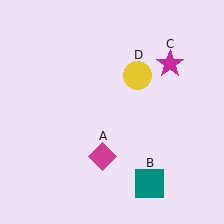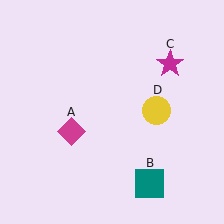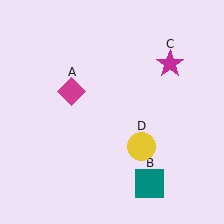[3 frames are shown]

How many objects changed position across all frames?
2 objects changed position: magenta diamond (object A), yellow circle (object D).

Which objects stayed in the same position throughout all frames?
Teal square (object B) and magenta star (object C) remained stationary.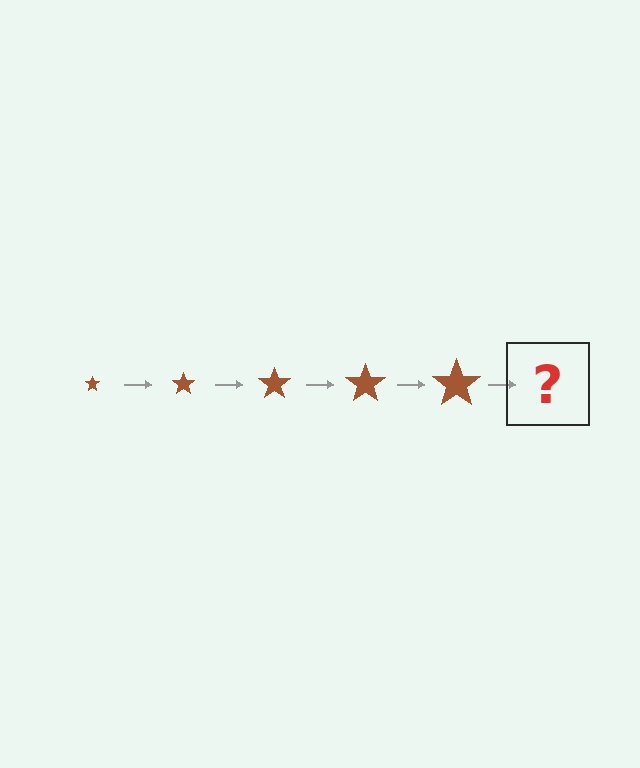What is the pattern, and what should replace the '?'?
The pattern is that the star gets progressively larger each step. The '?' should be a brown star, larger than the previous one.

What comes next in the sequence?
The next element should be a brown star, larger than the previous one.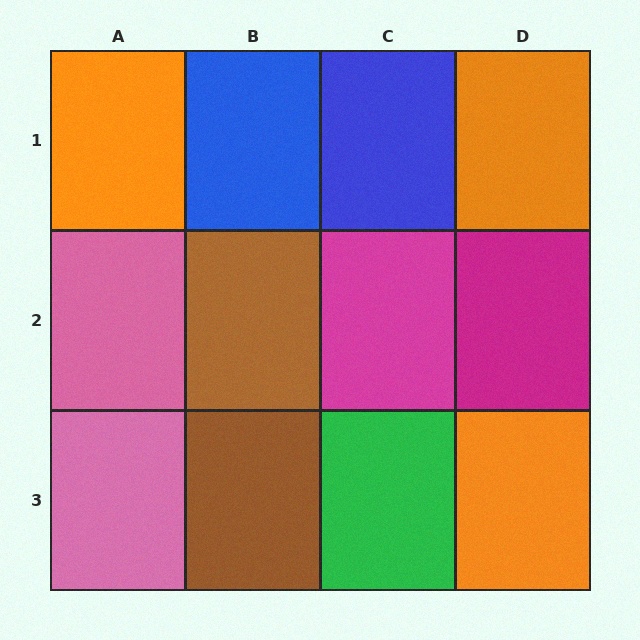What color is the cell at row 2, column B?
Brown.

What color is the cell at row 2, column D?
Magenta.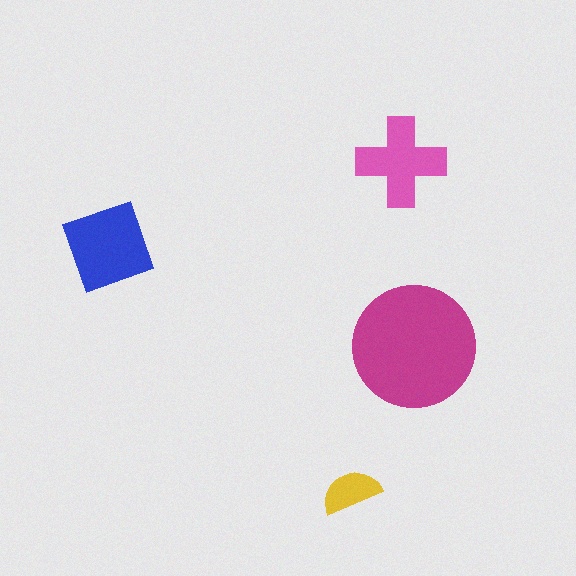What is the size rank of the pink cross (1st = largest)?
3rd.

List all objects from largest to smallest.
The magenta circle, the blue square, the pink cross, the yellow semicircle.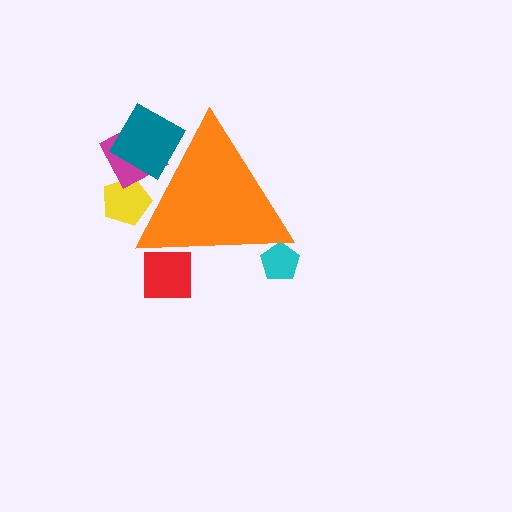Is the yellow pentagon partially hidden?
Yes, the yellow pentagon is partially hidden behind the orange triangle.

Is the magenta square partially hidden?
Yes, the magenta square is partially hidden behind the orange triangle.